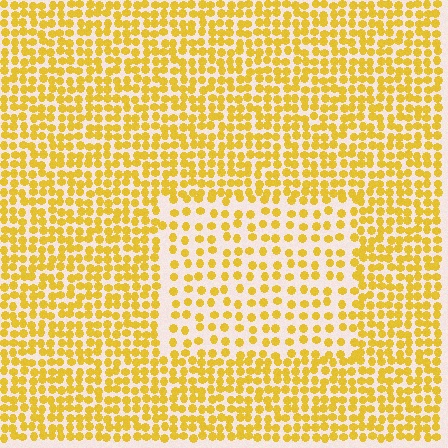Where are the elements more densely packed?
The elements are more densely packed outside the rectangle boundary.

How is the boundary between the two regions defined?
The boundary is defined by a change in element density (approximately 1.9x ratio). All elements are the same color, size, and shape.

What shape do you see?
I see a rectangle.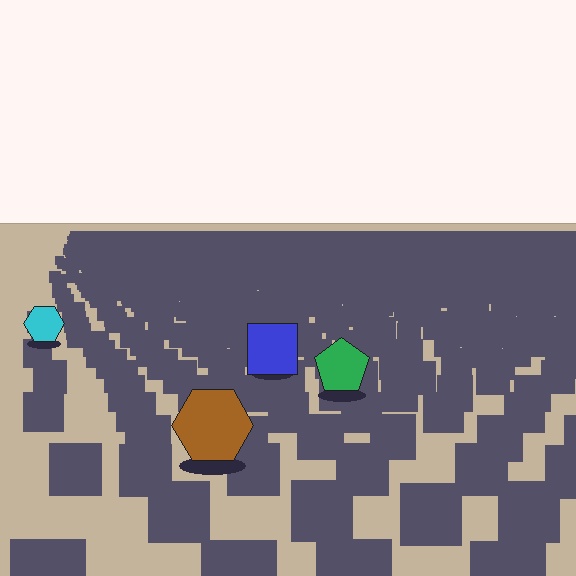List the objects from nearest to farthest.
From nearest to farthest: the brown hexagon, the green pentagon, the blue square, the cyan hexagon.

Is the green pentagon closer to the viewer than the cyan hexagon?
Yes. The green pentagon is closer — you can tell from the texture gradient: the ground texture is coarser near it.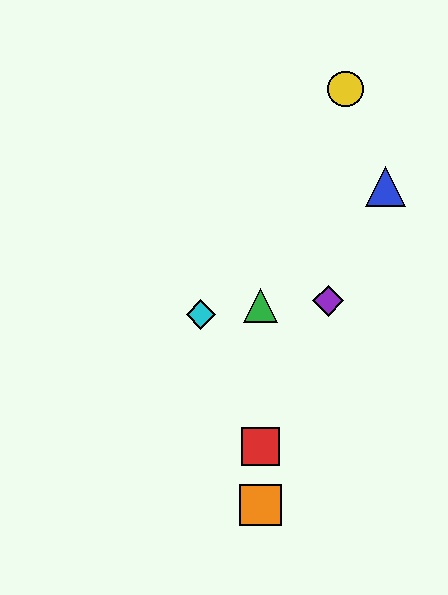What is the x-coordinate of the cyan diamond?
The cyan diamond is at x≈201.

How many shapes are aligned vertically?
3 shapes (the red square, the green triangle, the orange square) are aligned vertically.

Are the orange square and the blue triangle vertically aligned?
No, the orange square is at x≈261 and the blue triangle is at x≈386.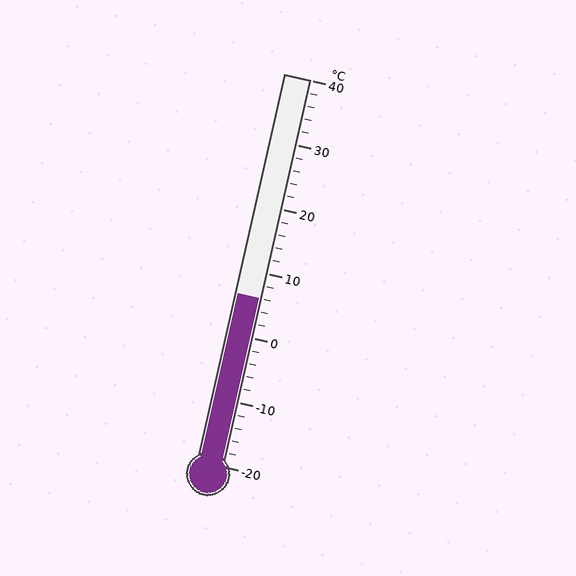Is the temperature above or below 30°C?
The temperature is below 30°C.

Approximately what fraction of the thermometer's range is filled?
The thermometer is filled to approximately 45% of its range.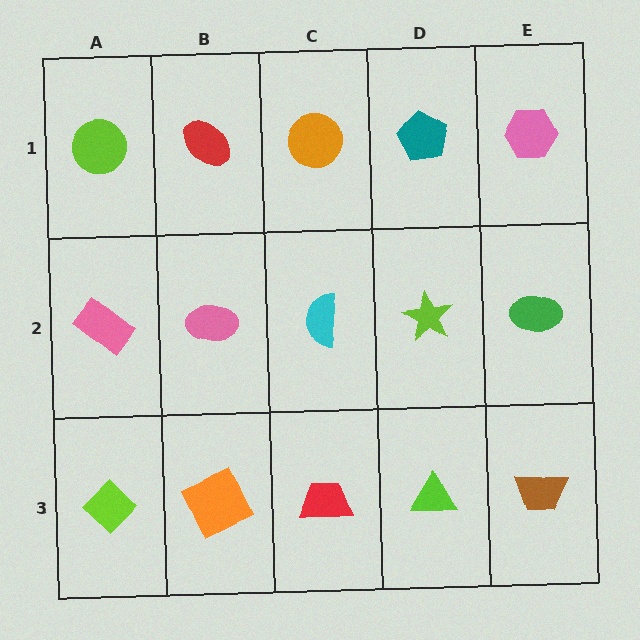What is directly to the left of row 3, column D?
A red trapezoid.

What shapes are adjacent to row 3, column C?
A cyan semicircle (row 2, column C), an orange square (row 3, column B), a lime triangle (row 3, column D).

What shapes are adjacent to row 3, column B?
A pink ellipse (row 2, column B), a lime diamond (row 3, column A), a red trapezoid (row 3, column C).